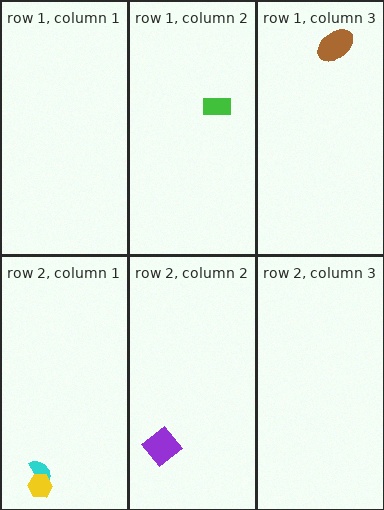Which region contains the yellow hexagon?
The row 2, column 1 region.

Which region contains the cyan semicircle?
The row 2, column 1 region.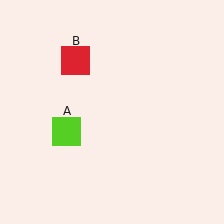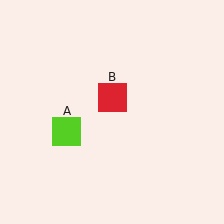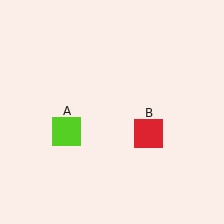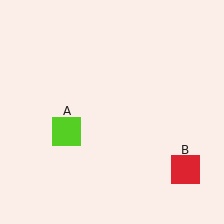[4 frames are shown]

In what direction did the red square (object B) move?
The red square (object B) moved down and to the right.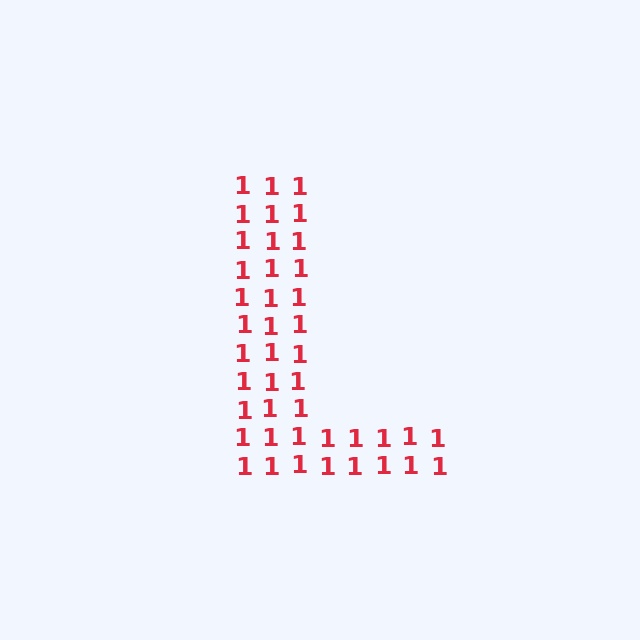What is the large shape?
The large shape is the letter L.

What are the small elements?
The small elements are digit 1's.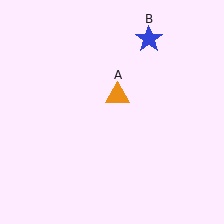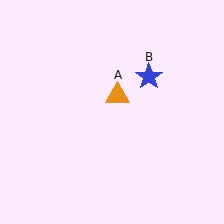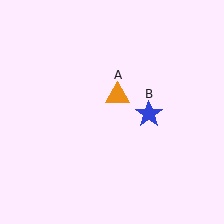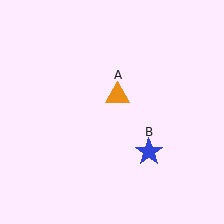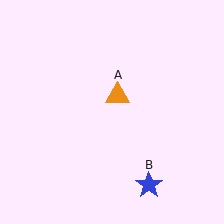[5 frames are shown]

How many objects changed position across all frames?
1 object changed position: blue star (object B).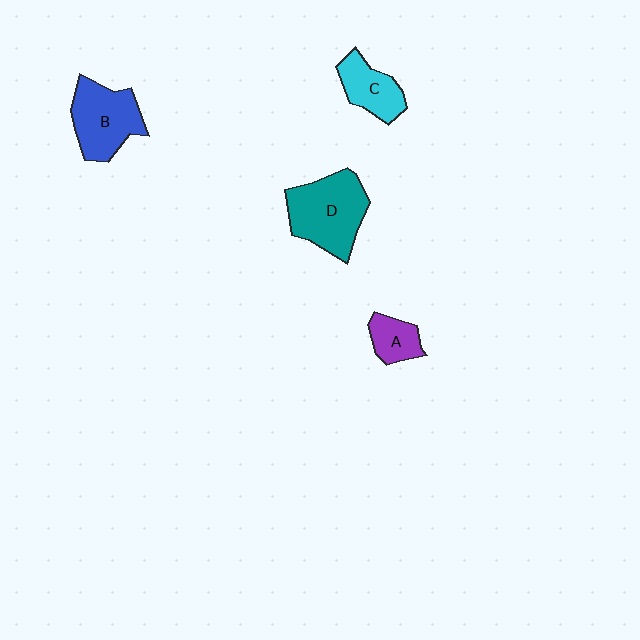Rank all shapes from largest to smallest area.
From largest to smallest: D (teal), B (blue), C (cyan), A (purple).